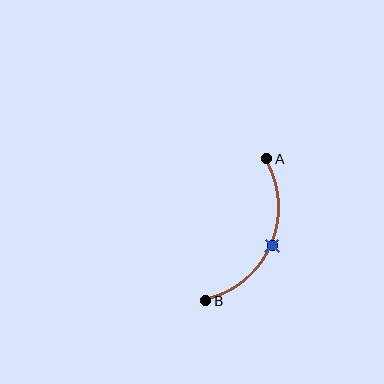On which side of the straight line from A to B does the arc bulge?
The arc bulges to the right of the straight line connecting A and B.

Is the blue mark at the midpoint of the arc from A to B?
Yes. The blue mark lies on the arc at equal arc-length from both A and B — it is the arc midpoint.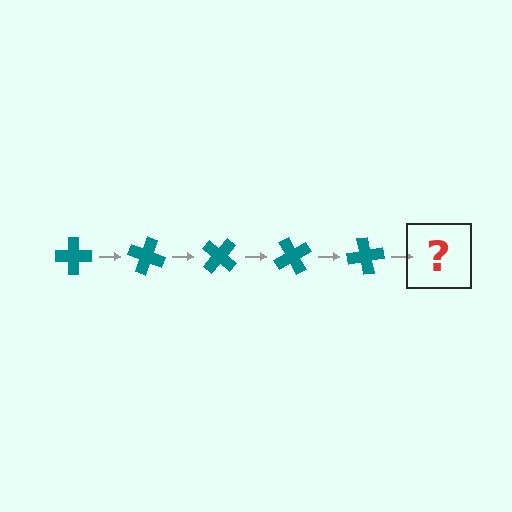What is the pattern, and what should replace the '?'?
The pattern is that the cross rotates 20 degrees each step. The '?' should be a teal cross rotated 100 degrees.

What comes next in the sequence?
The next element should be a teal cross rotated 100 degrees.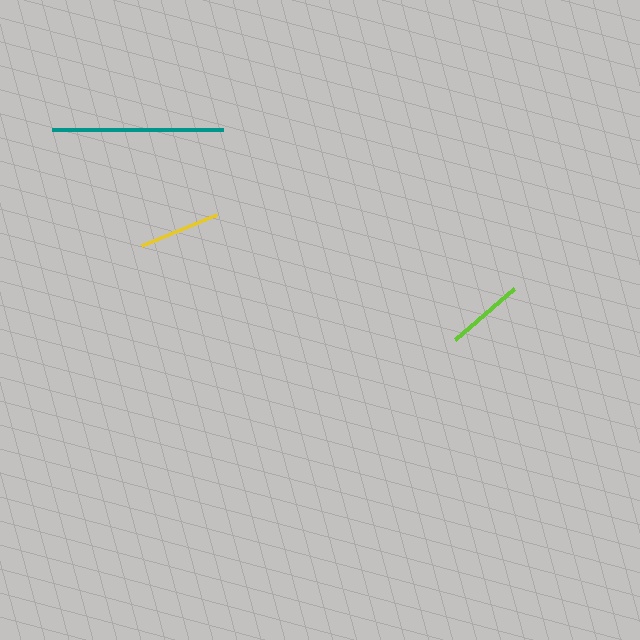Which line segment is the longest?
The teal line is the longest at approximately 171 pixels.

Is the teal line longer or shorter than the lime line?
The teal line is longer than the lime line.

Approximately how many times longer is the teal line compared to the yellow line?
The teal line is approximately 2.1 times the length of the yellow line.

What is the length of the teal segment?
The teal segment is approximately 171 pixels long.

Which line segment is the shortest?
The lime line is the shortest at approximately 78 pixels.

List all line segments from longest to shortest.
From longest to shortest: teal, yellow, lime.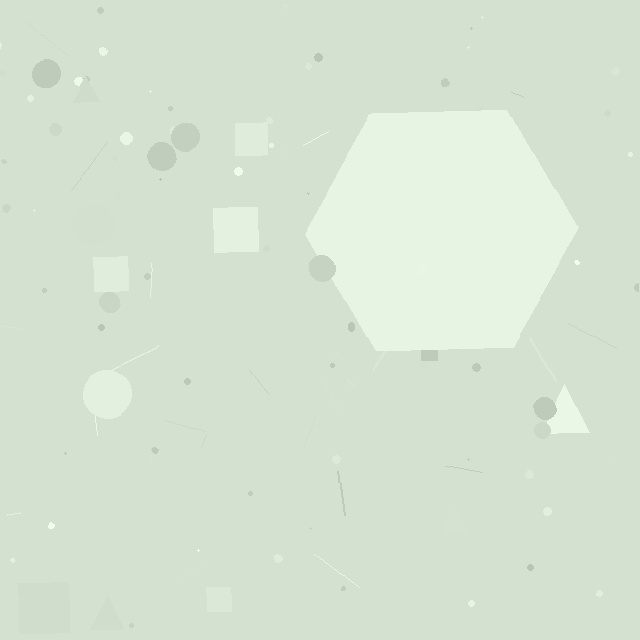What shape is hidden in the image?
A hexagon is hidden in the image.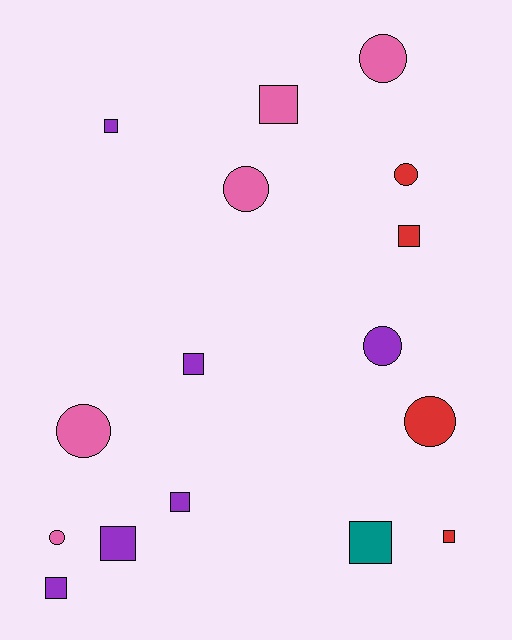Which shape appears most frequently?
Square, with 9 objects.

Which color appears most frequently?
Purple, with 6 objects.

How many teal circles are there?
There are no teal circles.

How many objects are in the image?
There are 16 objects.